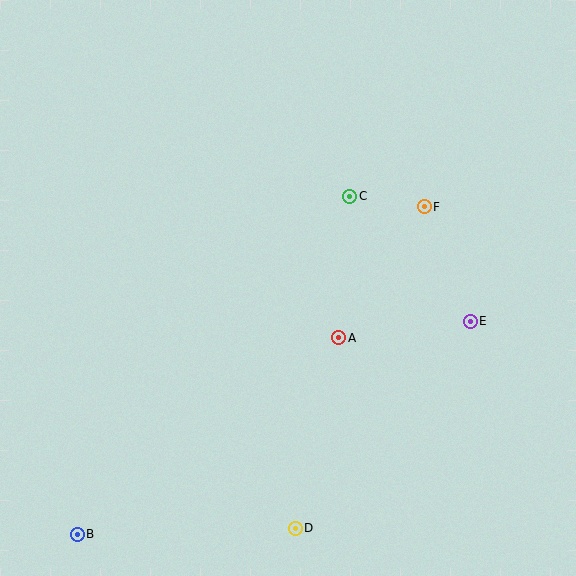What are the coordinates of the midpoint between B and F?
The midpoint between B and F is at (251, 370).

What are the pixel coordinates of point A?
Point A is at (339, 338).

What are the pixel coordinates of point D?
Point D is at (295, 528).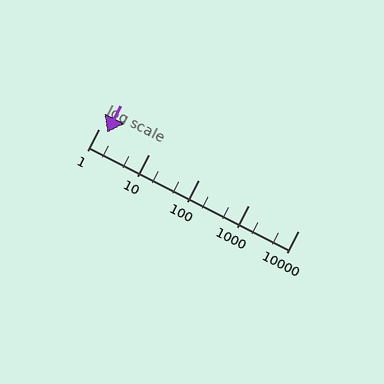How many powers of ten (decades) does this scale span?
The scale spans 4 decades, from 1 to 10000.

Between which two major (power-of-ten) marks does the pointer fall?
The pointer is between 1 and 10.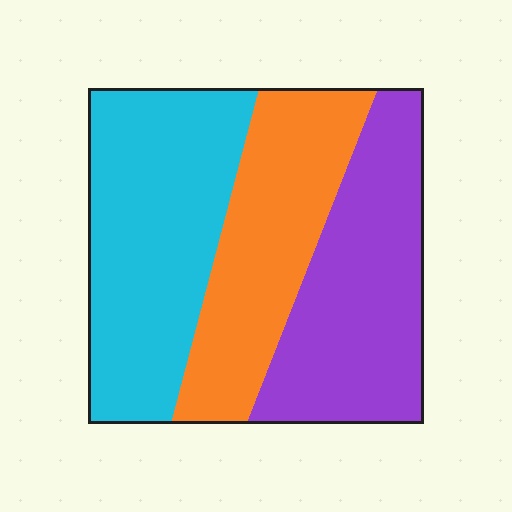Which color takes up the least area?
Orange, at roughly 30%.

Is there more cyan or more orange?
Cyan.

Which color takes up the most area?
Cyan, at roughly 40%.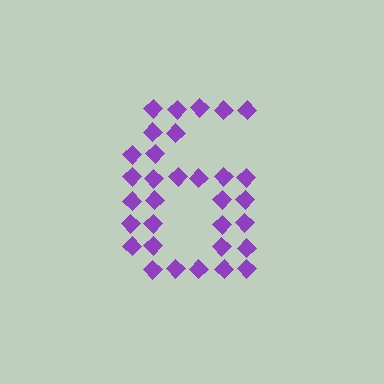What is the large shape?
The large shape is the digit 6.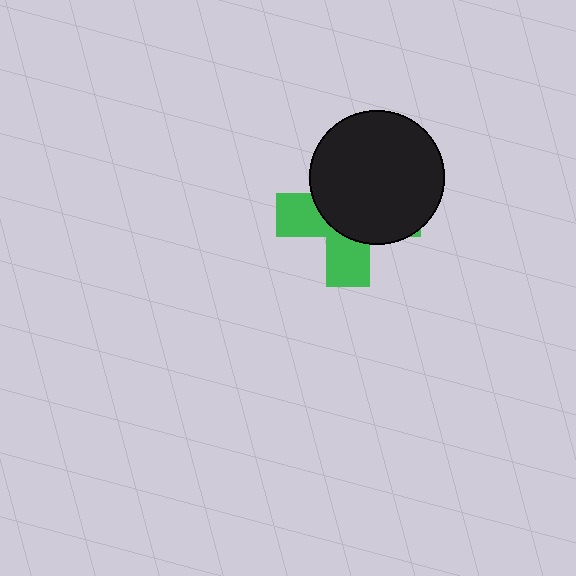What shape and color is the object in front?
The object in front is a black circle.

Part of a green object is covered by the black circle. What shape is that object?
It is a cross.